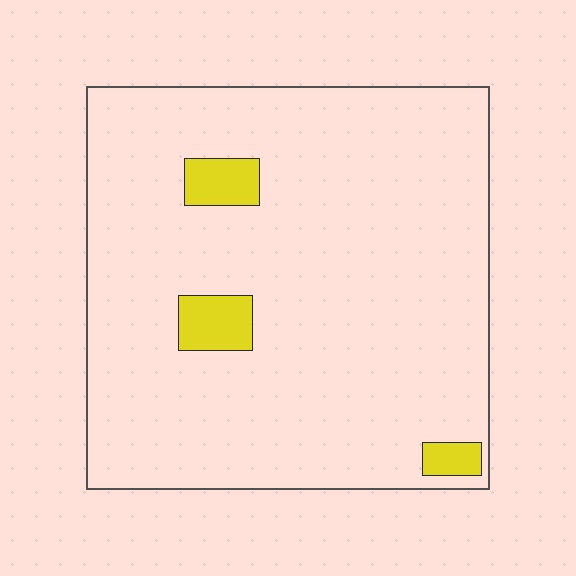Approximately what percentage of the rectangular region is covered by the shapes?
Approximately 5%.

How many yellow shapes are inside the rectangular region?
3.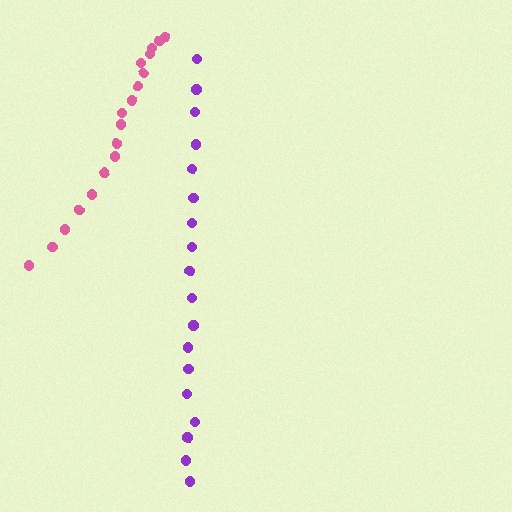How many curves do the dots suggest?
There are 2 distinct paths.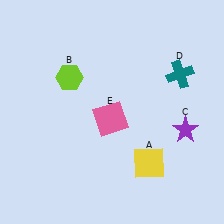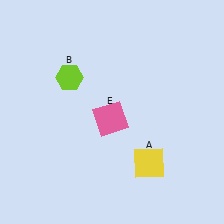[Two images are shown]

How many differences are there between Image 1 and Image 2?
There are 2 differences between the two images.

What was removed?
The teal cross (D), the purple star (C) were removed in Image 2.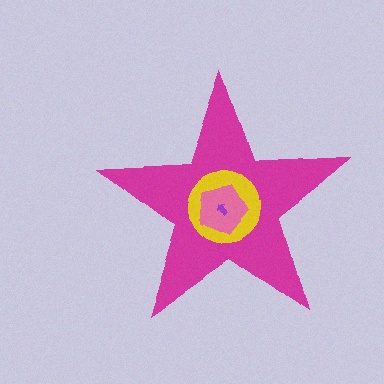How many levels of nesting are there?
4.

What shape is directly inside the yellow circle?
The pink pentagon.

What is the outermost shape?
The magenta star.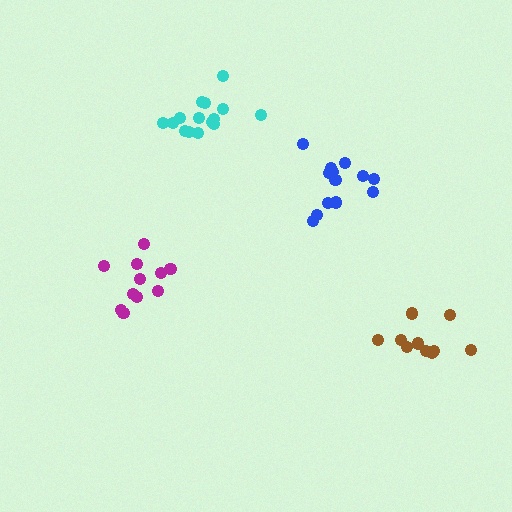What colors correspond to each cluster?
The clusters are colored: brown, blue, magenta, cyan.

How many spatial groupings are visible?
There are 4 spatial groupings.